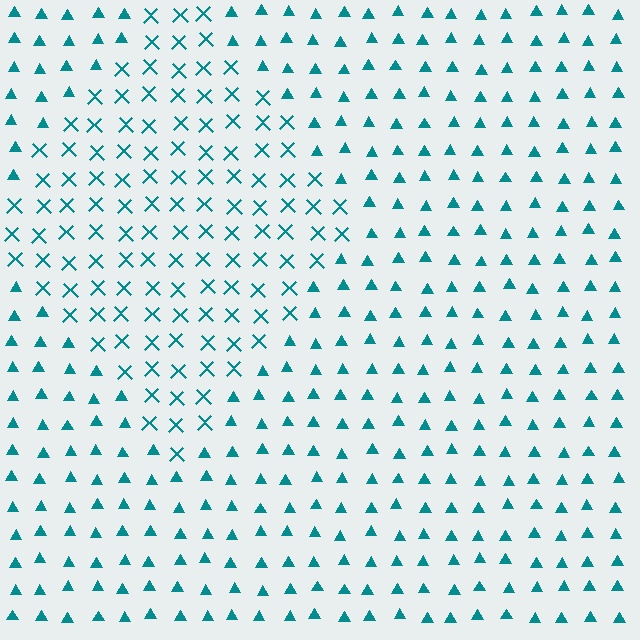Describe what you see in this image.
The image is filled with small teal elements arranged in a uniform grid. A diamond-shaped region contains X marks, while the surrounding area contains triangles. The boundary is defined purely by the change in element shape.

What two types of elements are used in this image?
The image uses X marks inside the diamond region and triangles outside it.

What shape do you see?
I see a diamond.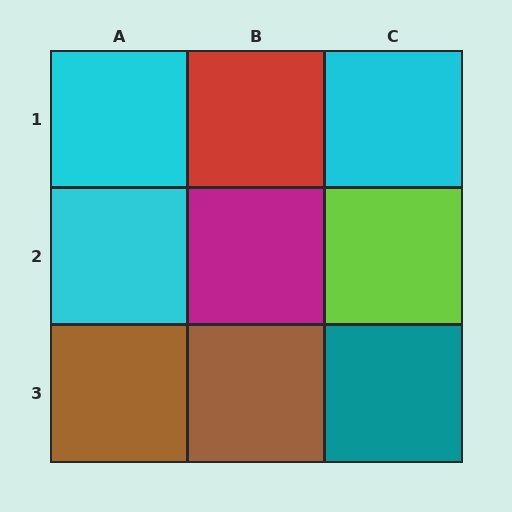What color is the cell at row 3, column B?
Brown.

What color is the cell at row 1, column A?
Cyan.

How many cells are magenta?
1 cell is magenta.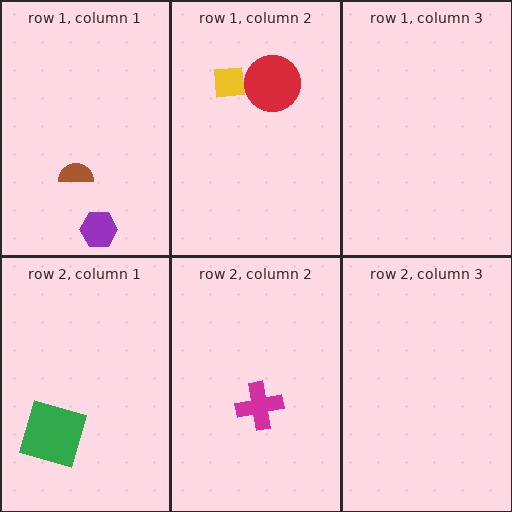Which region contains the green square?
The row 2, column 1 region.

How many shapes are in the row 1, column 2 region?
2.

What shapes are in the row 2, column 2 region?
The magenta cross.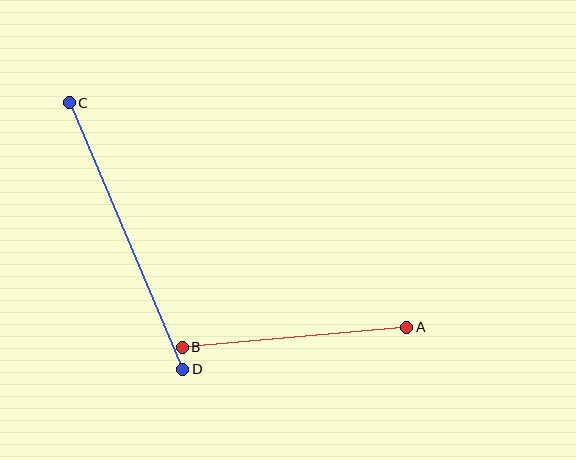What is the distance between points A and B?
The distance is approximately 225 pixels.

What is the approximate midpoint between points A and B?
The midpoint is at approximately (295, 337) pixels.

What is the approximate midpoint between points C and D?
The midpoint is at approximately (126, 236) pixels.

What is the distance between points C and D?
The distance is approximately 290 pixels.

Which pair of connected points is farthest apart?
Points C and D are farthest apart.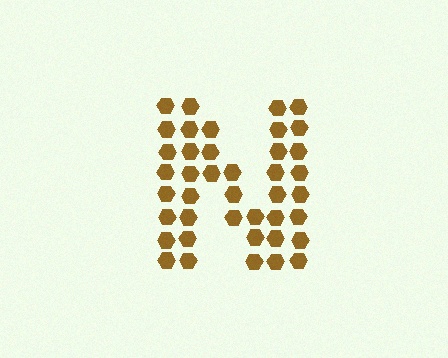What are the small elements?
The small elements are hexagons.